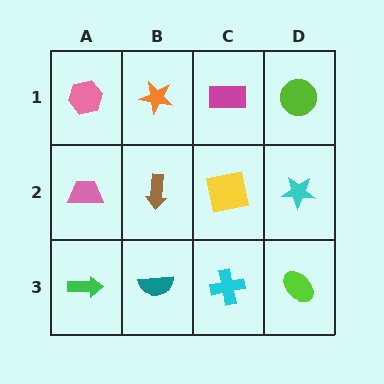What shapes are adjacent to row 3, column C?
A yellow square (row 2, column C), a teal semicircle (row 3, column B), a lime ellipse (row 3, column D).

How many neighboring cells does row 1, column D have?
2.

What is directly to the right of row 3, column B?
A cyan cross.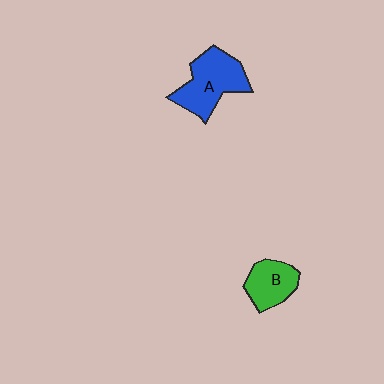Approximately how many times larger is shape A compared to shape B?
Approximately 1.5 times.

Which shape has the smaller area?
Shape B (green).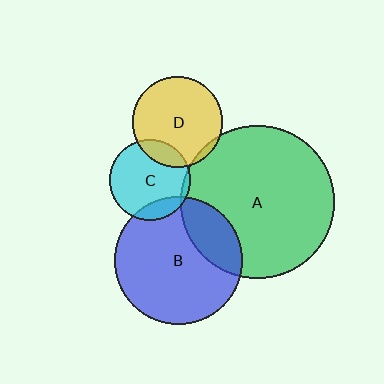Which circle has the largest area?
Circle A (green).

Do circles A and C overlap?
Yes.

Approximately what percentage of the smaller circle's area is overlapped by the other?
Approximately 5%.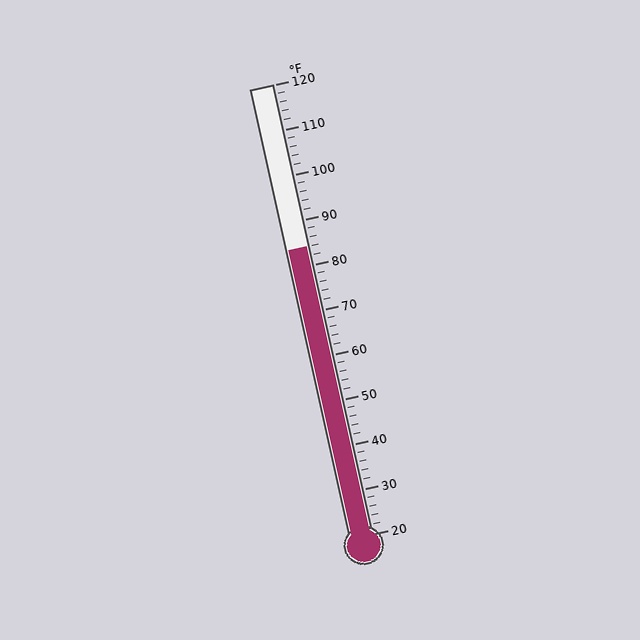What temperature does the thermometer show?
The thermometer shows approximately 84°F.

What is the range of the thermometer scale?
The thermometer scale ranges from 20°F to 120°F.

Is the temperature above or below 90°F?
The temperature is below 90°F.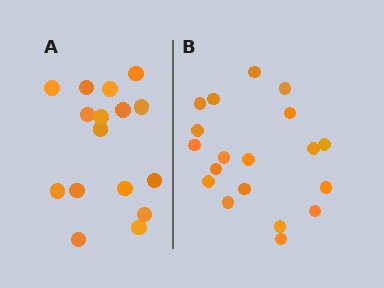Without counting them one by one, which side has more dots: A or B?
Region B (the right region) has more dots.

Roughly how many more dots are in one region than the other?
Region B has just a few more — roughly 2 or 3 more dots than region A.